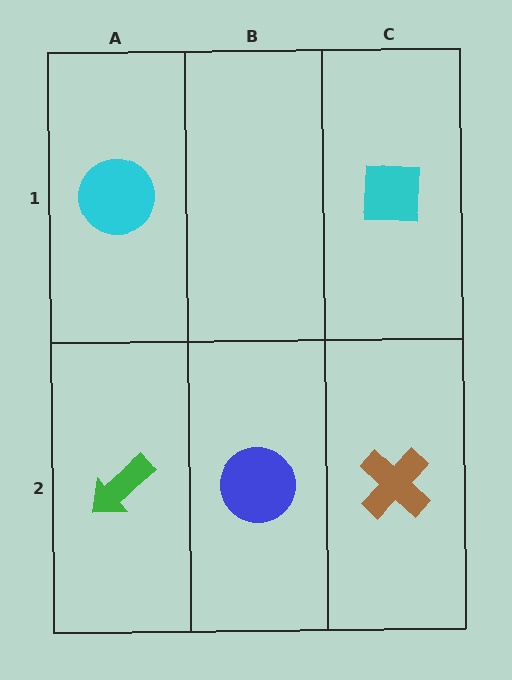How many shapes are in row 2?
3 shapes.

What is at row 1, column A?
A cyan circle.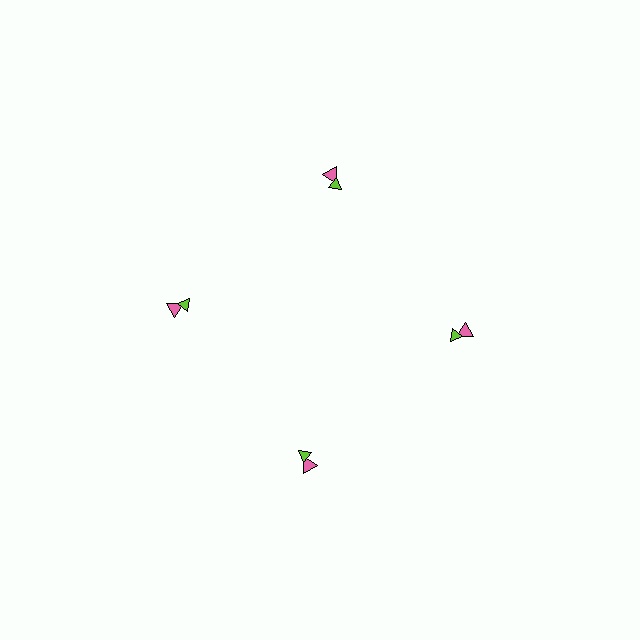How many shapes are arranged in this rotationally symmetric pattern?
There are 8 shapes, arranged in 4 groups of 2.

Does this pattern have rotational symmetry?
Yes, this pattern has 4-fold rotational symmetry. It looks the same after rotating 90 degrees around the center.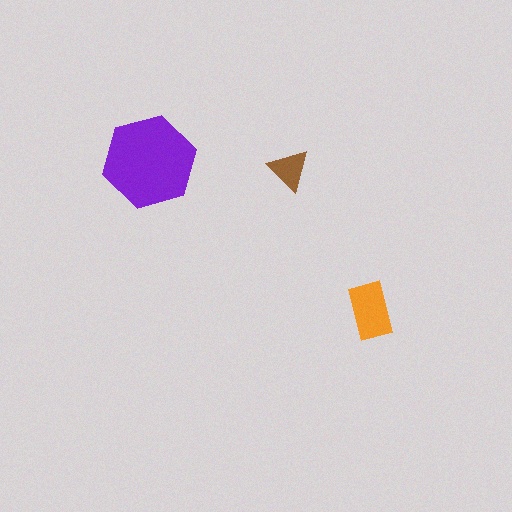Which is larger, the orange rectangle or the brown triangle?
The orange rectangle.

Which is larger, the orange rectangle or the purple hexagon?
The purple hexagon.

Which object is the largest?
The purple hexagon.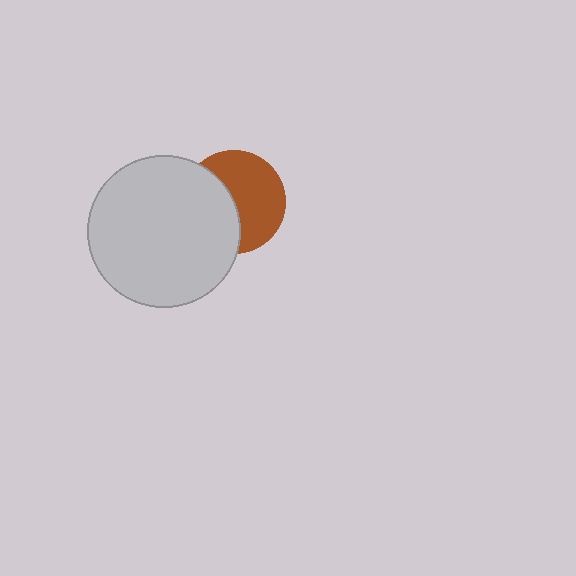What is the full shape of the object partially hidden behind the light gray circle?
The partially hidden object is a brown circle.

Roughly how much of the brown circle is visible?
About half of it is visible (roughly 56%).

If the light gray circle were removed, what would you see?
You would see the complete brown circle.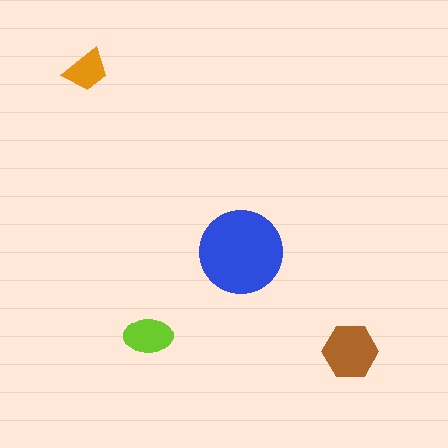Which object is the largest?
The blue circle.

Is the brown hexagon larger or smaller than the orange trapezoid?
Larger.